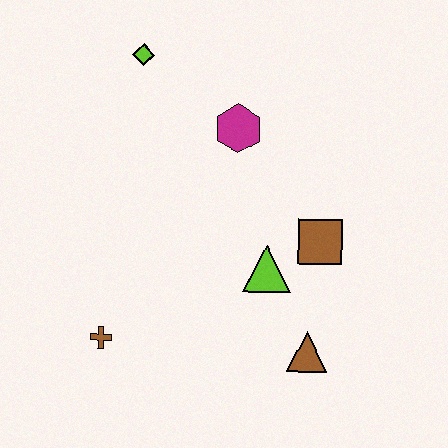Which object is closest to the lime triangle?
The brown square is closest to the lime triangle.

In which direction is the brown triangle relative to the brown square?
The brown triangle is below the brown square.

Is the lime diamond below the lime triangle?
No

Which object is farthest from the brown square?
The lime diamond is farthest from the brown square.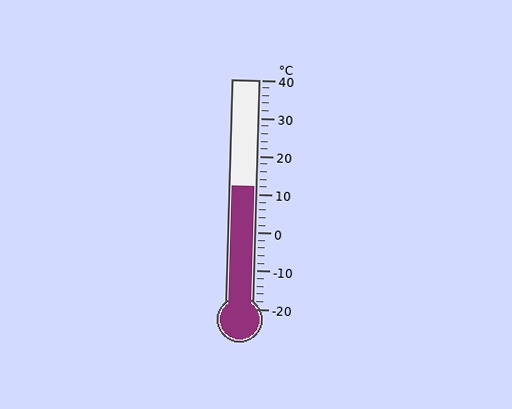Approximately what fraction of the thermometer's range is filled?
The thermometer is filled to approximately 55% of its range.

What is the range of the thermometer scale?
The thermometer scale ranges from -20°C to 40°C.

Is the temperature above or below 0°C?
The temperature is above 0°C.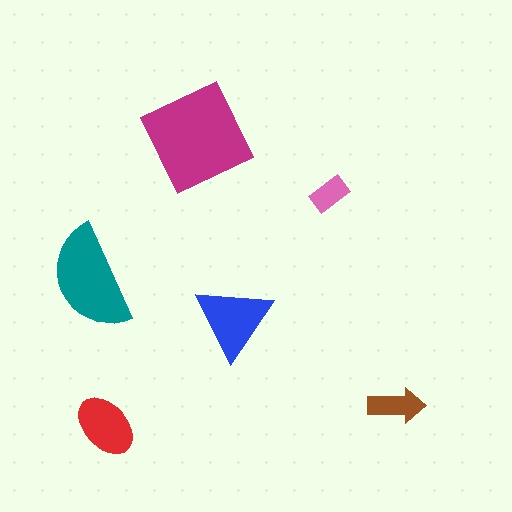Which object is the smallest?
The pink rectangle.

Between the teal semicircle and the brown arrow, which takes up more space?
The teal semicircle.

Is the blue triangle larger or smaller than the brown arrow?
Larger.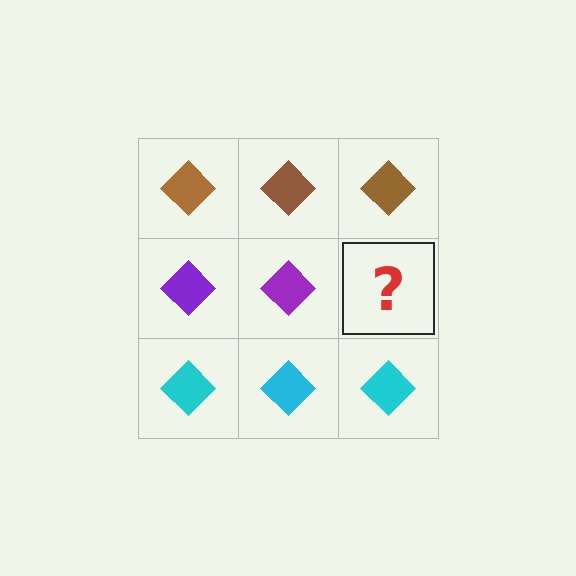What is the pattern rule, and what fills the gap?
The rule is that each row has a consistent color. The gap should be filled with a purple diamond.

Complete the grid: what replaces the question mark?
The question mark should be replaced with a purple diamond.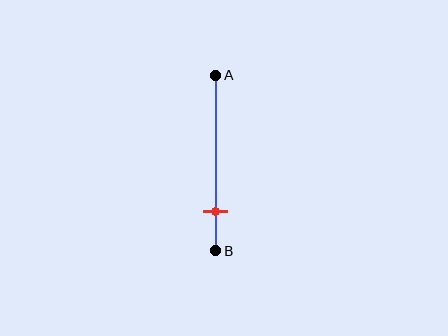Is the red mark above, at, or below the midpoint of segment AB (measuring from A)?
The red mark is below the midpoint of segment AB.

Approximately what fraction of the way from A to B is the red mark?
The red mark is approximately 80% of the way from A to B.